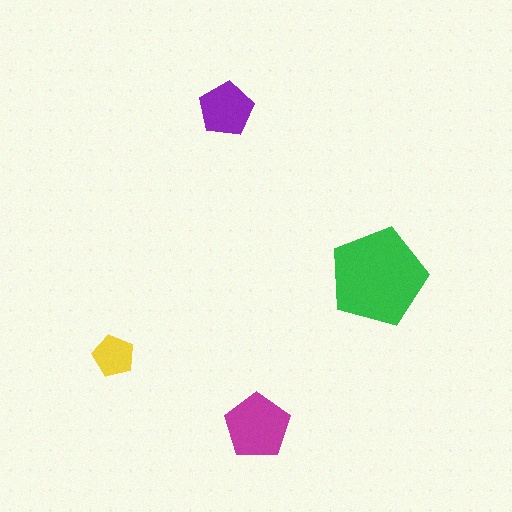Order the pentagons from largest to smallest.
the green one, the magenta one, the purple one, the yellow one.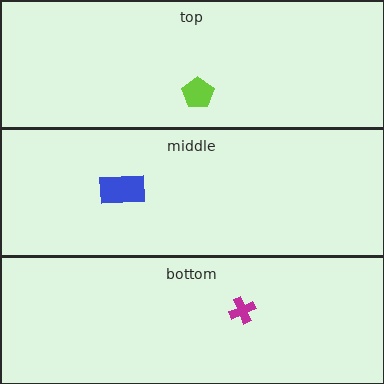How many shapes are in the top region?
1.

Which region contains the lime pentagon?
The top region.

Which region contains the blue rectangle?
The middle region.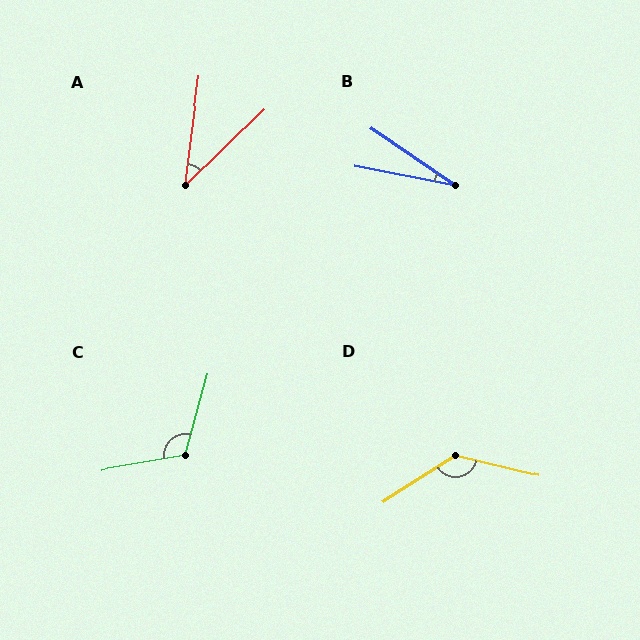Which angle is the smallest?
B, at approximately 24 degrees.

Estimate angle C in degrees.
Approximately 115 degrees.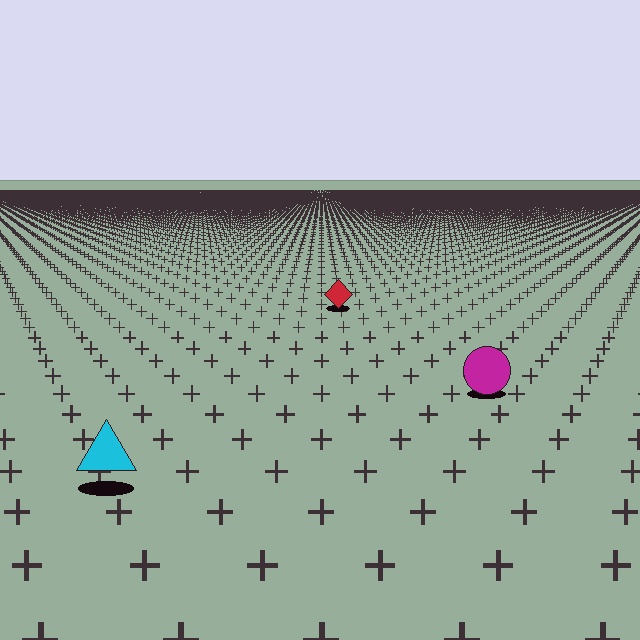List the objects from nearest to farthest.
From nearest to farthest: the cyan triangle, the magenta circle, the red diamond.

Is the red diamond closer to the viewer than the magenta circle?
No. The magenta circle is closer — you can tell from the texture gradient: the ground texture is coarser near it.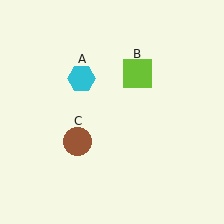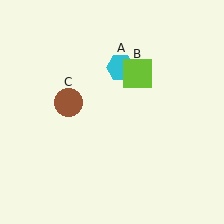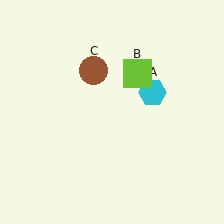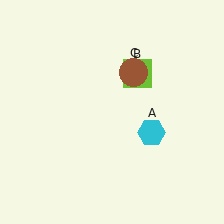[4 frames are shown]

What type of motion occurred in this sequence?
The cyan hexagon (object A), brown circle (object C) rotated clockwise around the center of the scene.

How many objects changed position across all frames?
2 objects changed position: cyan hexagon (object A), brown circle (object C).